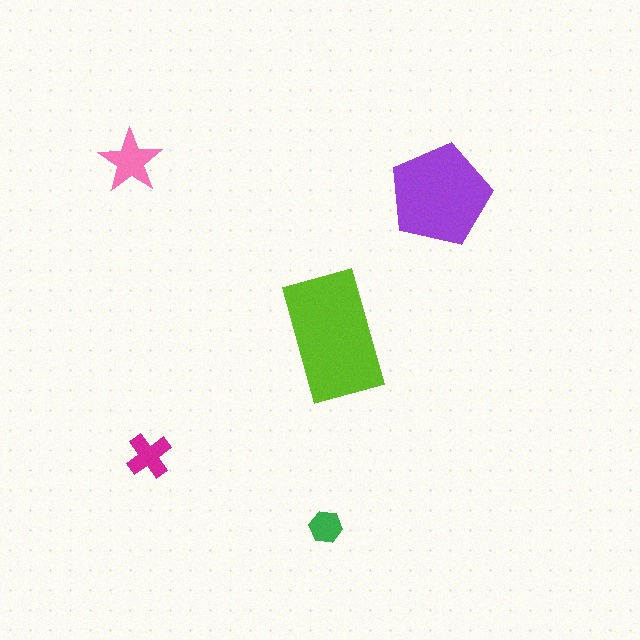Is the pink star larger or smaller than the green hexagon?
Larger.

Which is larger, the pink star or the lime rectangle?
The lime rectangle.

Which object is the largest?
The lime rectangle.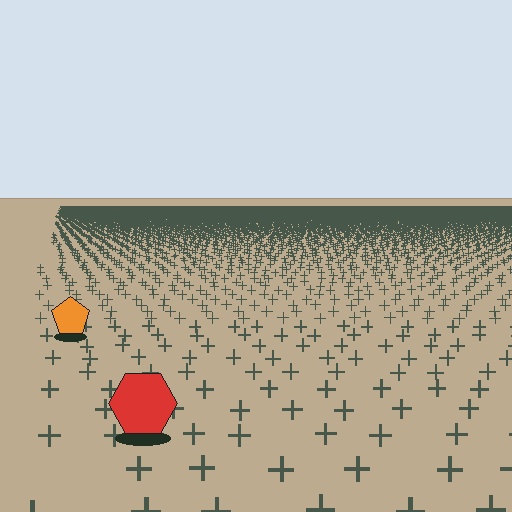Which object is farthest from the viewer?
The orange pentagon is farthest from the viewer. It appears smaller and the ground texture around it is denser.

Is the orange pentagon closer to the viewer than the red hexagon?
No. The red hexagon is closer — you can tell from the texture gradient: the ground texture is coarser near it.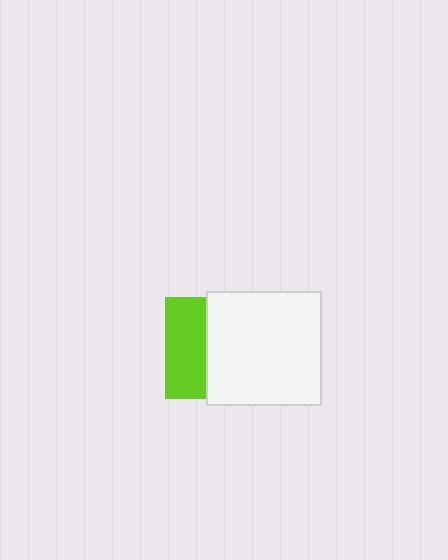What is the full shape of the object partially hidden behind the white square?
The partially hidden object is a lime square.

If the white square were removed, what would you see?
You would see the complete lime square.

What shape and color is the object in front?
The object in front is a white square.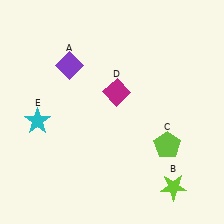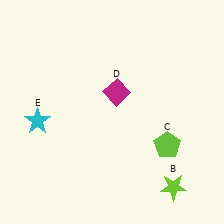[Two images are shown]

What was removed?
The purple diamond (A) was removed in Image 2.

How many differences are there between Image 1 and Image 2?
There is 1 difference between the two images.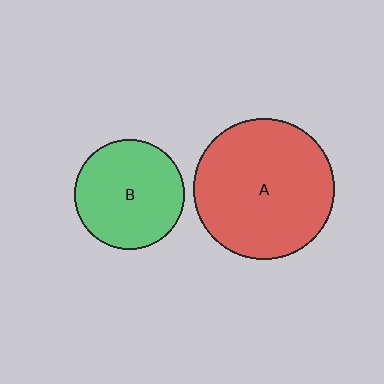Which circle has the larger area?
Circle A (red).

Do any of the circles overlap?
No, none of the circles overlap.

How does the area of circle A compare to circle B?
Approximately 1.7 times.